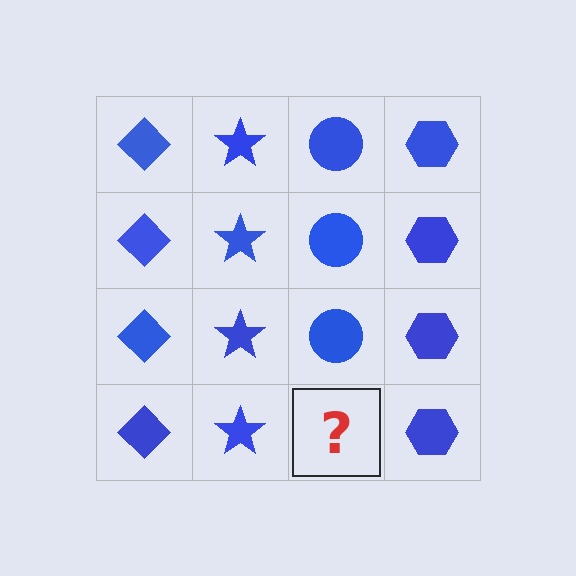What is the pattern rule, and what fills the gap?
The rule is that each column has a consistent shape. The gap should be filled with a blue circle.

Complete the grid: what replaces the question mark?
The question mark should be replaced with a blue circle.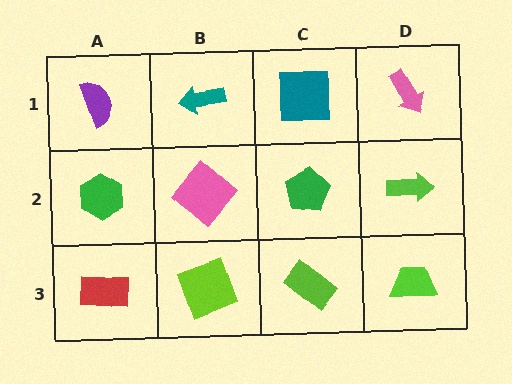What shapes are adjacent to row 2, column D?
A pink arrow (row 1, column D), a lime trapezoid (row 3, column D), a green pentagon (row 2, column C).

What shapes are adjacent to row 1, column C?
A green pentagon (row 2, column C), a teal arrow (row 1, column B), a pink arrow (row 1, column D).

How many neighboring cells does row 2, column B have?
4.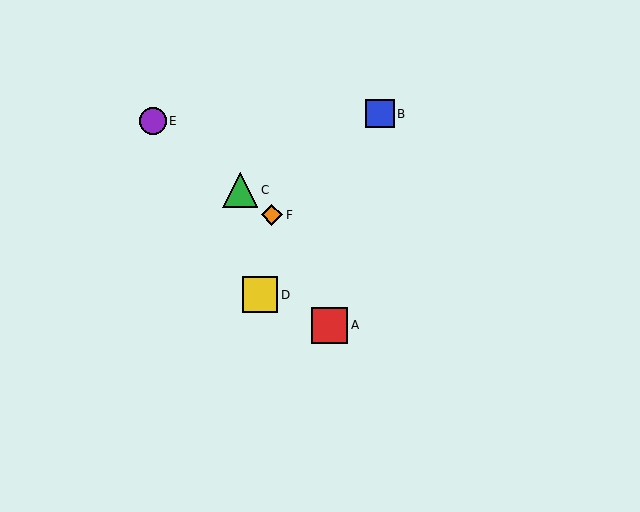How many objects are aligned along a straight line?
3 objects (C, E, F) are aligned along a straight line.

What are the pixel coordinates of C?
Object C is at (240, 190).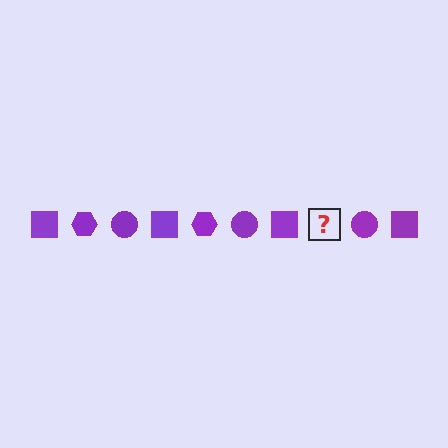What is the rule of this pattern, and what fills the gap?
The rule is that the pattern cycles through square, hexagon, circle shapes in purple. The gap should be filled with a purple hexagon.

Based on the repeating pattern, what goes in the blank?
The blank should be a purple hexagon.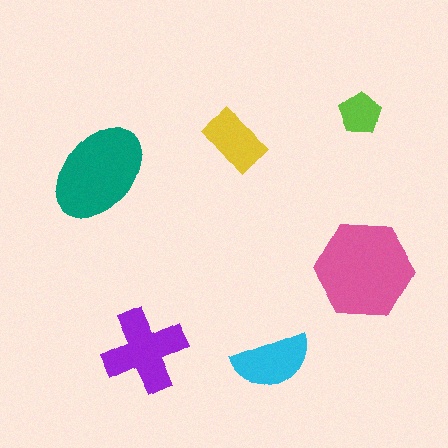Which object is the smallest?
The lime pentagon.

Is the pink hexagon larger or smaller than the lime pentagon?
Larger.